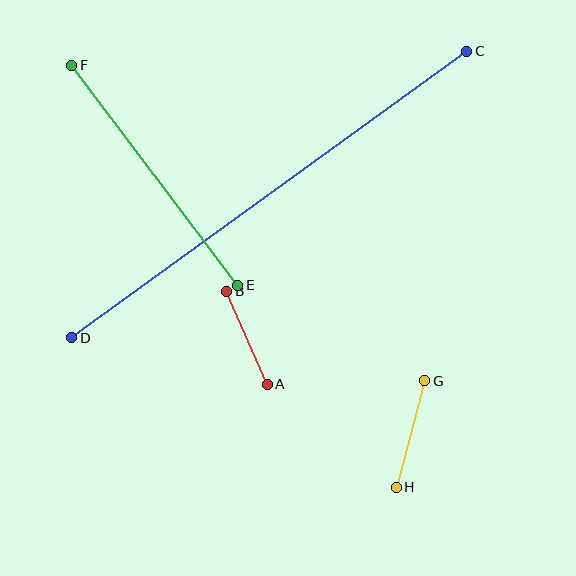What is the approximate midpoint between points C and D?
The midpoint is at approximately (269, 194) pixels.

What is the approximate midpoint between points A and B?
The midpoint is at approximately (247, 338) pixels.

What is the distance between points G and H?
The distance is approximately 110 pixels.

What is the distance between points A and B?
The distance is approximately 102 pixels.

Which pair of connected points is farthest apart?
Points C and D are farthest apart.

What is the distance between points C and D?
The distance is approximately 488 pixels.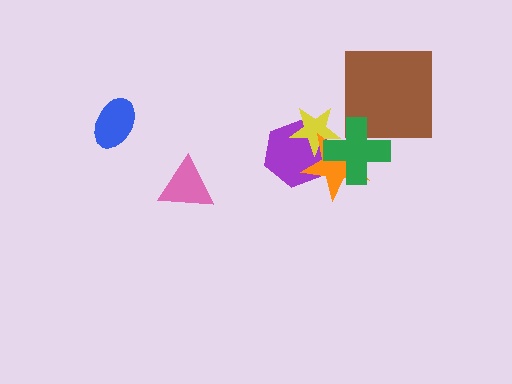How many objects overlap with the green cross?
4 objects overlap with the green cross.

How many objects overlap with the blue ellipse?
0 objects overlap with the blue ellipse.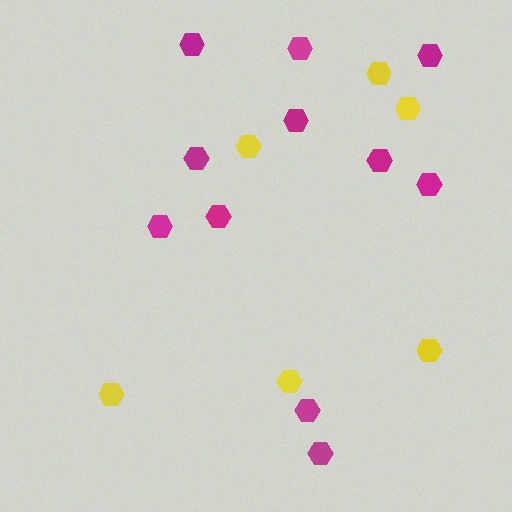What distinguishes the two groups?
There are 2 groups: one group of yellow hexagons (6) and one group of magenta hexagons (11).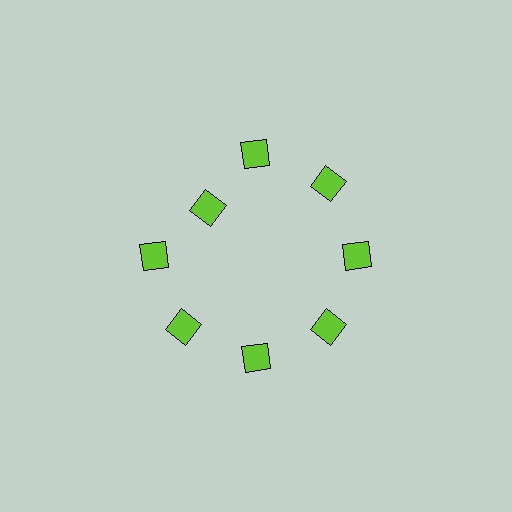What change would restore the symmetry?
The symmetry would be restored by moving it outward, back onto the ring so that all 8 diamonds sit at equal angles and equal distance from the center.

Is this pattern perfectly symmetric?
No. The 8 lime diamonds are arranged in a ring, but one element near the 10 o'clock position is pulled inward toward the center, breaking the 8-fold rotational symmetry.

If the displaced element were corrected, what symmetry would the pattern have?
It would have 8-fold rotational symmetry — the pattern would map onto itself every 45 degrees.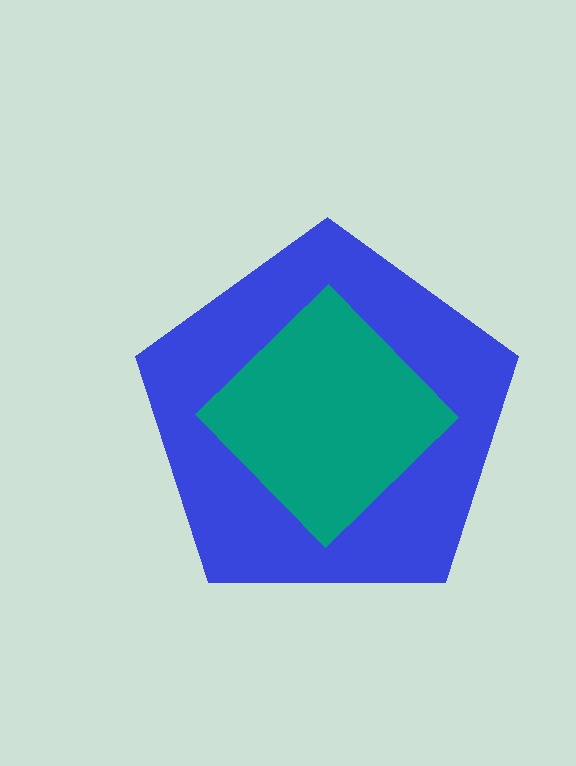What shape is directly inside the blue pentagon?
The teal diamond.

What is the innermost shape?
The teal diamond.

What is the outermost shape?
The blue pentagon.